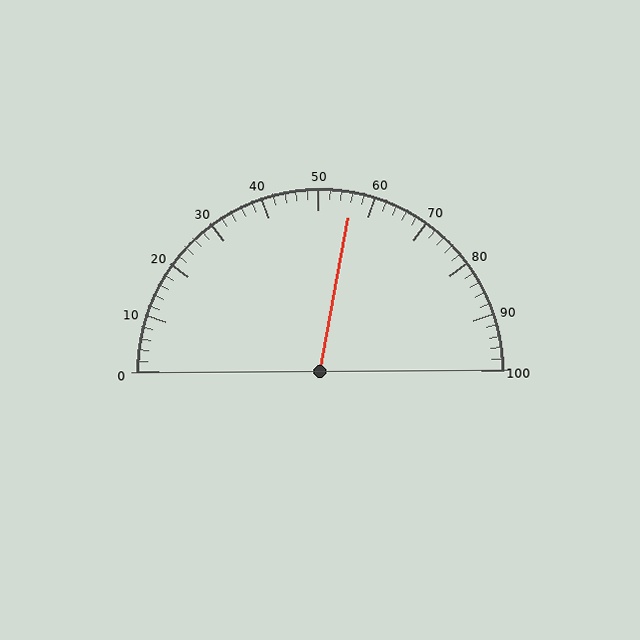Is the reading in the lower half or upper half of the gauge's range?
The reading is in the upper half of the range (0 to 100).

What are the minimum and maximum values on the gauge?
The gauge ranges from 0 to 100.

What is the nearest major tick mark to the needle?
The nearest major tick mark is 60.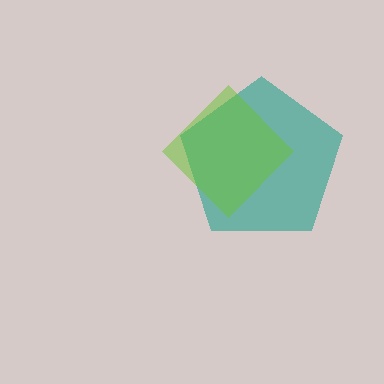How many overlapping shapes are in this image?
There are 2 overlapping shapes in the image.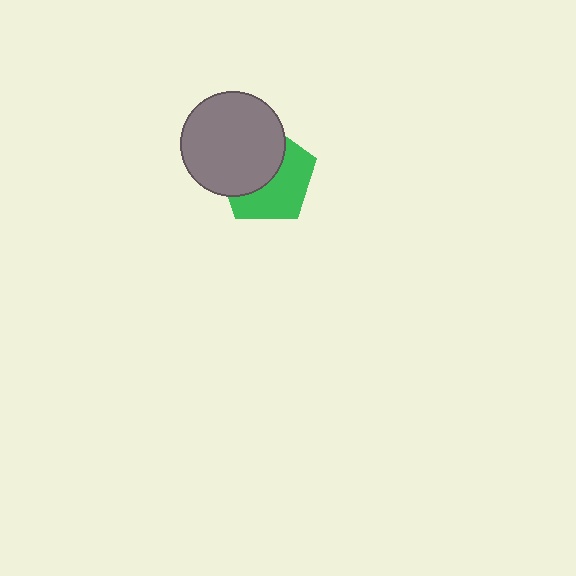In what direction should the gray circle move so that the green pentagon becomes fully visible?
The gray circle should move toward the upper-left. That is the shortest direction to clear the overlap and leave the green pentagon fully visible.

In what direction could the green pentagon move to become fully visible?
The green pentagon could move toward the lower-right. That would shift it out from behind the gray circle entirely.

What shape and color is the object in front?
The object in front is a gray circle.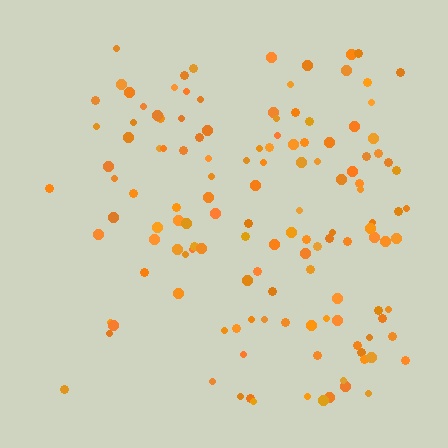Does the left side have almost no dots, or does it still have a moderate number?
Still a moderate number, just noticeably fewer than the right.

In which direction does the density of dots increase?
From left to right, with the right side densest.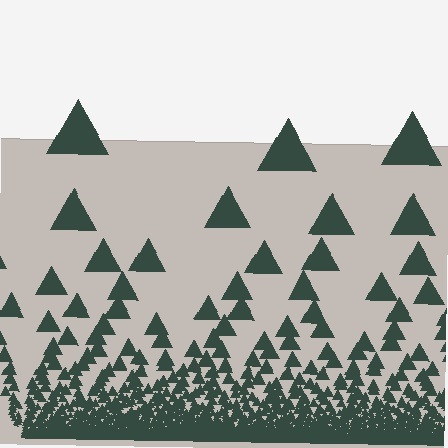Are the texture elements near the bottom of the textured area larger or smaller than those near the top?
Smaller. The gradient is inverted — elements near the bottom are smaller and denser.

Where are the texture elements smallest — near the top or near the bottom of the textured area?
Near the bottom.